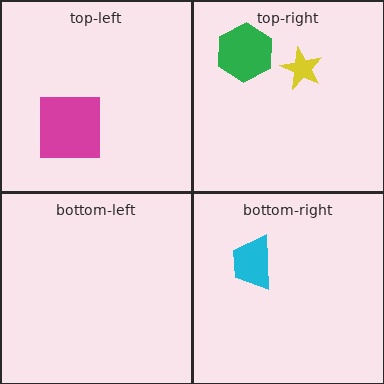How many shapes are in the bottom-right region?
1.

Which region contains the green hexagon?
The top-right region.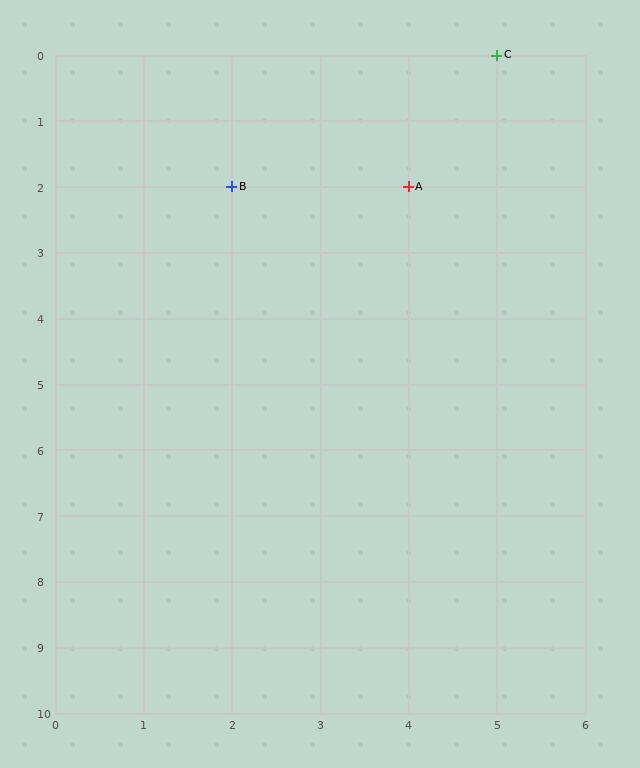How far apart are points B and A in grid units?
Points B and A are 2 columns apart.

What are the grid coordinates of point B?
Point B is at grid coordinates (2, 2).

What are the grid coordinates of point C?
Point C is at grid coordinates (5, 0).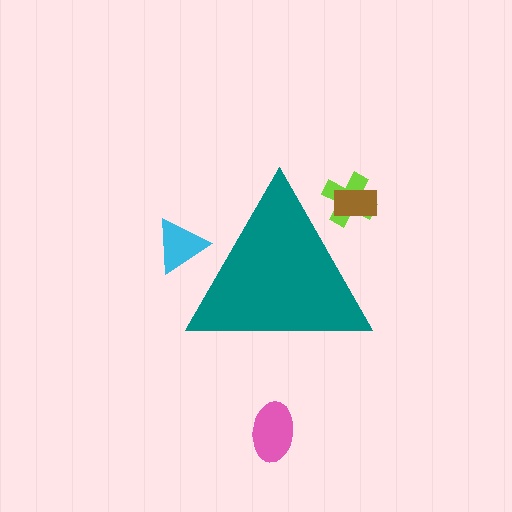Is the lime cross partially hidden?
Yes, the lime cross is partially hidden behind the teal triangle.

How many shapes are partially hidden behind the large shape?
3 shapes are partially hidden.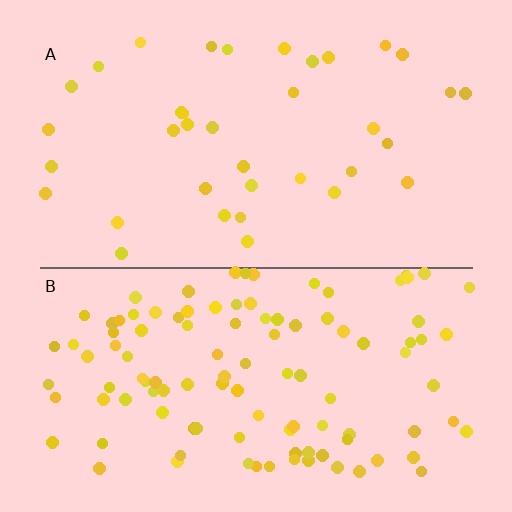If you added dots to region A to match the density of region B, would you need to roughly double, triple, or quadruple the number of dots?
Approximately triple.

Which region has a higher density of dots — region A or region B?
B (the bottom).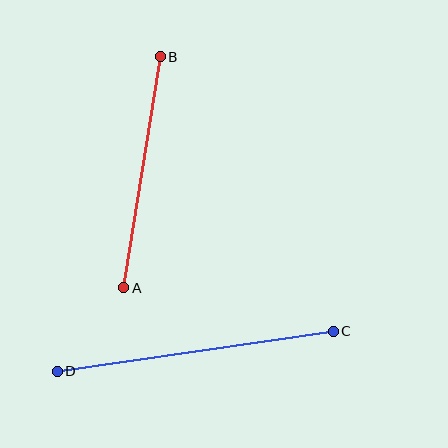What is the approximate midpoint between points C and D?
The midpoint is at approximately (195, 351) pixels.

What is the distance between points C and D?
The distance is approximately 279 pixels.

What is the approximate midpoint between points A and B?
The midpoint is at approximately (142, 172) pixels.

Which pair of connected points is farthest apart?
Points C and D are farthest apart.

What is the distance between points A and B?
The distance is approximately 234 pixels.